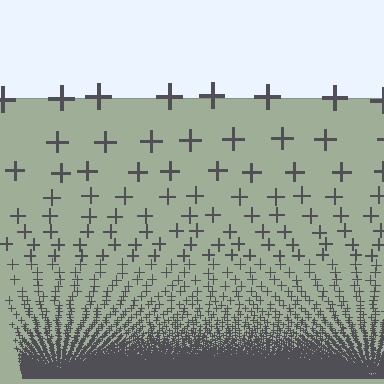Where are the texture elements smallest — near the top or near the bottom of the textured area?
Near the bottom.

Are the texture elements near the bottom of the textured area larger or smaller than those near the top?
Smaller. The gradient is inverted — elements near the bottom are smaller and denser.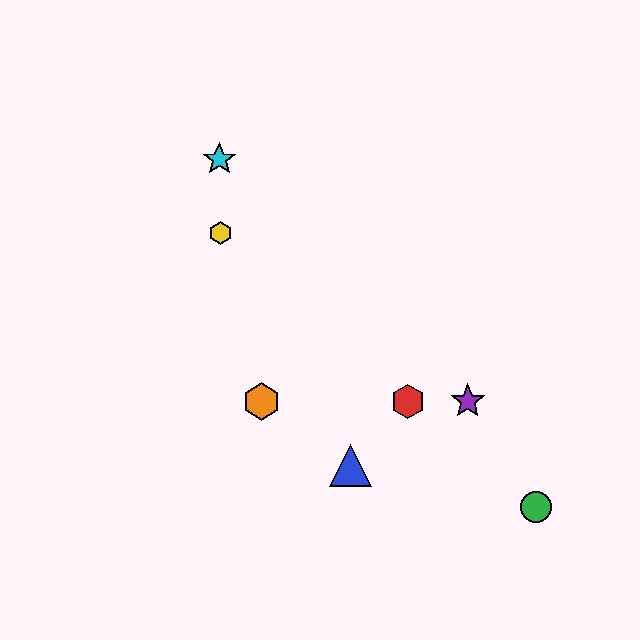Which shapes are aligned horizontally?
The red hexagon, the purple star, the orange hexagon are aligned horizontally.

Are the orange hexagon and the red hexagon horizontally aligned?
Yes, both are at y≈401.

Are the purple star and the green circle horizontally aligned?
No, the purple star is at y≈401 and the green circle is at y≈507.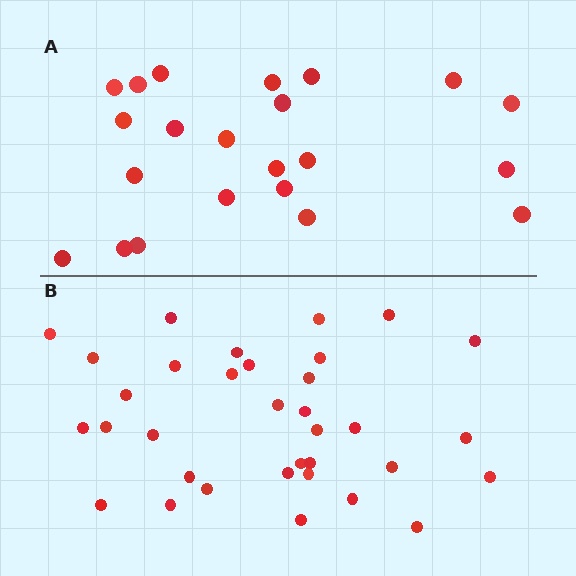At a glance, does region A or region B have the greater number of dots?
Region B (the bottom region) has more dots.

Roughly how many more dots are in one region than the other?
Region B has roughly 12 or so more dots than region A.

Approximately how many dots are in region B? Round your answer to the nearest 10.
About 30 dots. (The exact count is 34, which rounds to 30.)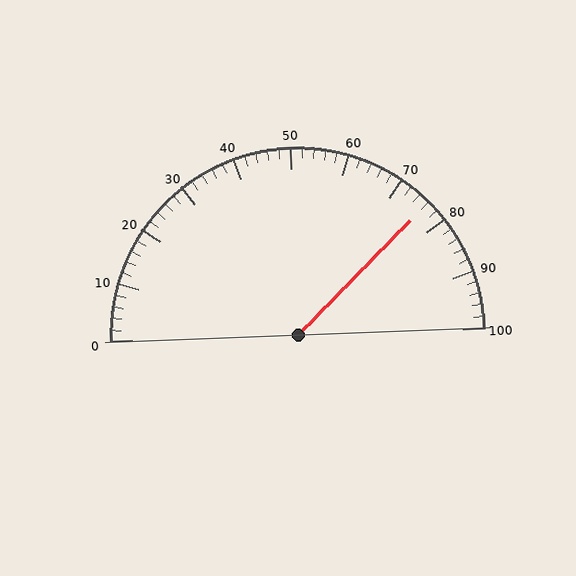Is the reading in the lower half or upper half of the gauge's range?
The reading is in the upper half of the range (0 to 100).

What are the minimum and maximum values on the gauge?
The gauge ranges from 0 to 100.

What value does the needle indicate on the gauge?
The needle indicates approximately 76.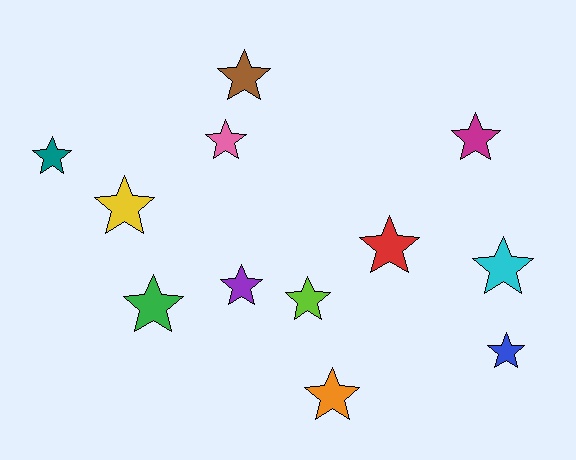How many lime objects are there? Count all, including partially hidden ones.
There is 1 lime object.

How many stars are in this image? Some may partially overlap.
There are 12 stars.